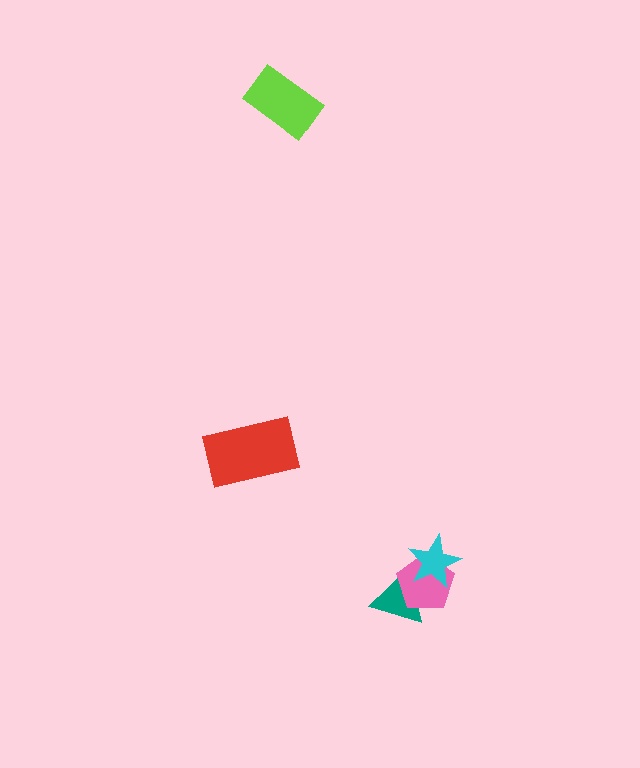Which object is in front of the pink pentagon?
The cyan star is in front of the pink pentagon.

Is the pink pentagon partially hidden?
Yes, it is partially covered by another shape.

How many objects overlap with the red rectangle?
0 objects overlap with the red rectangle.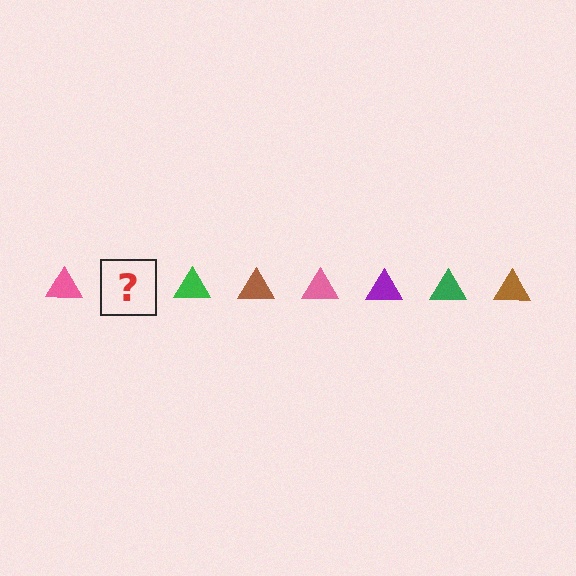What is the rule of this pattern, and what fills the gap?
The rule is that the pattern cycles through pink, purple, green, brown triangles. The gap should be filled with a purple triangle.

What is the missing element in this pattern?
The missing element is a purple triangle.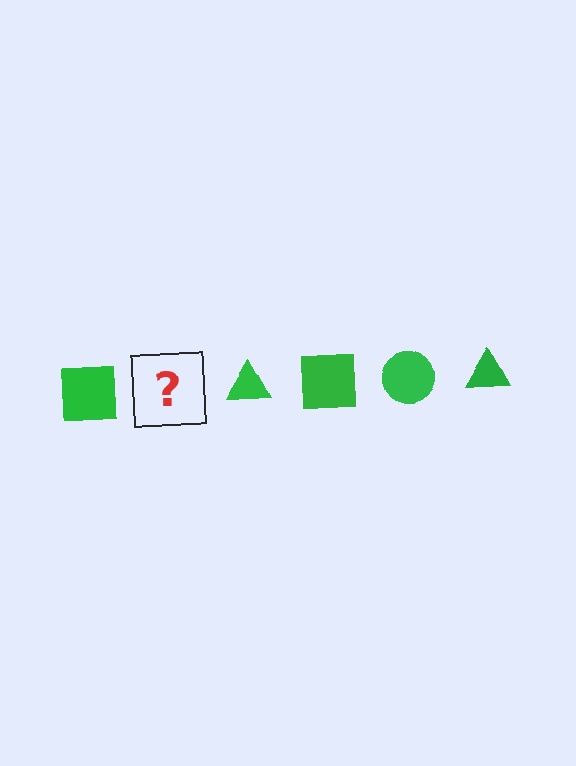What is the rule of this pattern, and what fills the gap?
The rule is that the pattern cycles through square, circle, triangle shapes in green. The gap should be filled with a green circle.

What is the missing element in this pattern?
The missing element is a green circle.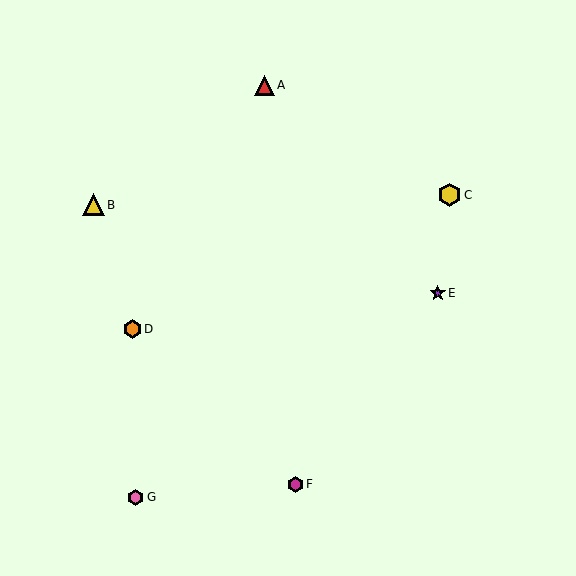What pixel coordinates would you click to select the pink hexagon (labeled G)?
Click at (136, 497) to select the pink hexagon G.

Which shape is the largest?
The yellow hexagon (labeled C) is the largest.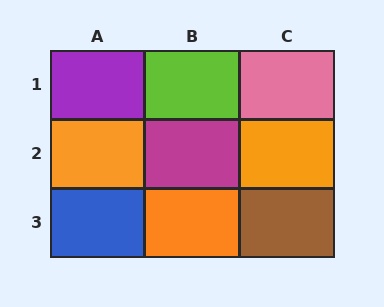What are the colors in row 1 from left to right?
Purple, lime, pink.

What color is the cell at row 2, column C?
Orange.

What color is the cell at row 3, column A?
Blue.